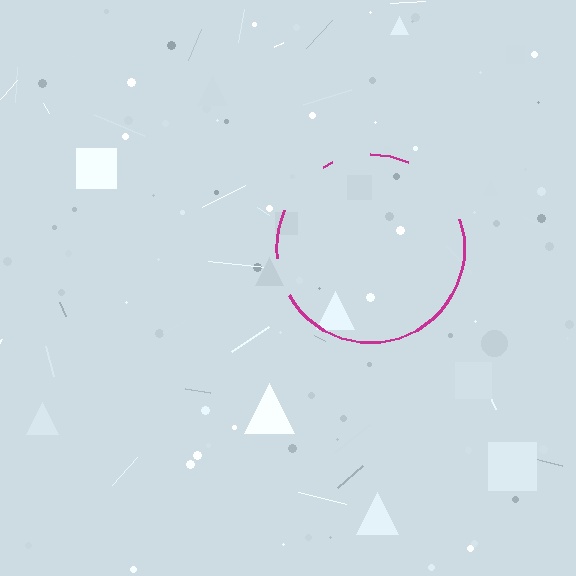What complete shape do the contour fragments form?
The contour fragments form a circle.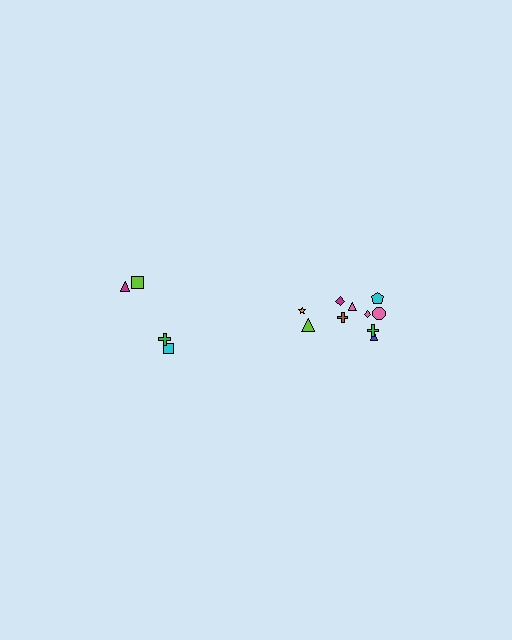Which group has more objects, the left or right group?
The right group.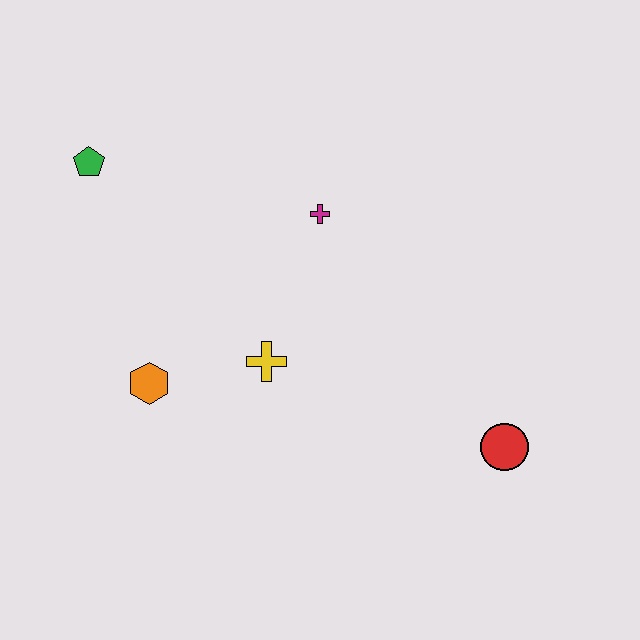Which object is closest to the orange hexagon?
The yellow cross is closest to the orange hexagon.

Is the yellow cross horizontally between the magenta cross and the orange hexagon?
Yes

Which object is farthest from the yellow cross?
The green pentagon is farthest from the yellow cross.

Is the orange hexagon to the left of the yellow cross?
Yes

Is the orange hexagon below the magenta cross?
Yes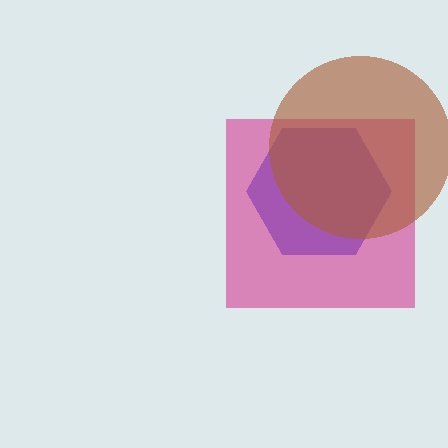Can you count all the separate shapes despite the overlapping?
Yes, there are 3 separate shapes.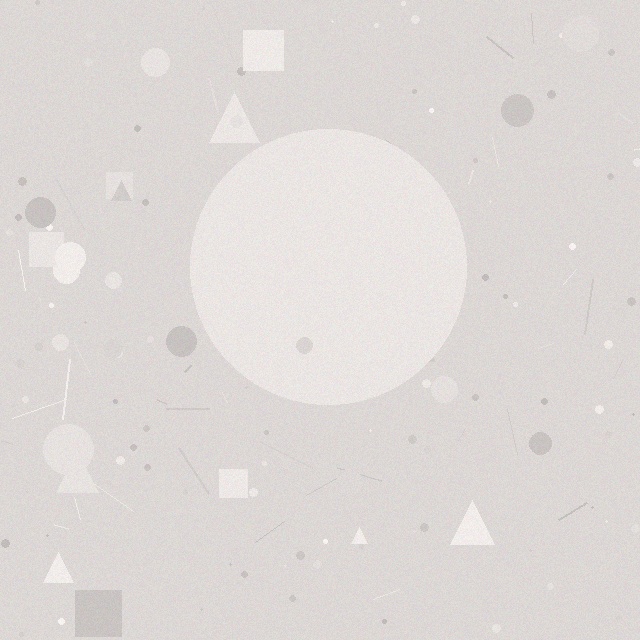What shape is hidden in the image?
A circle is hidden in the image.